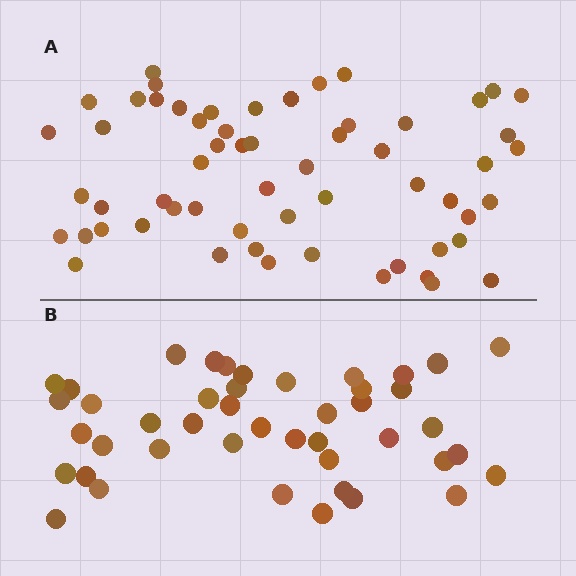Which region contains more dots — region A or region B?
Region A (the top region) has more dots.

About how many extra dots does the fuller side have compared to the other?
Region A has approximately 15 more dots than region B.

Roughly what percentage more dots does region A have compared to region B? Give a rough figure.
About 35% more.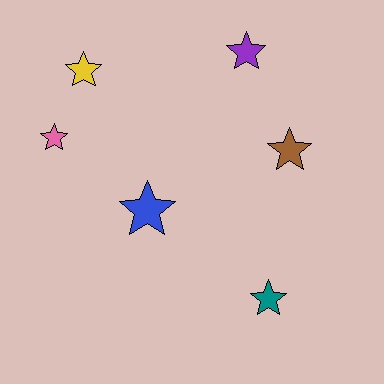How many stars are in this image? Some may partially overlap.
There are 6 stars.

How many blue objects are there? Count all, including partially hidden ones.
There is 1 blue object.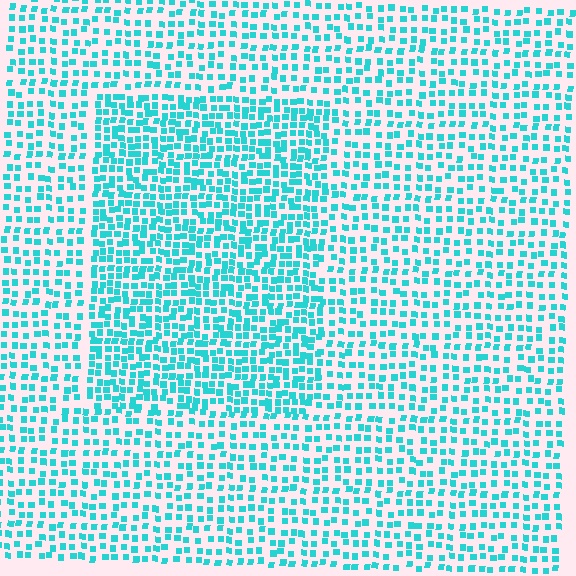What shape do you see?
I see a rectangle.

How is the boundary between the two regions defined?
The boundary is defined by a change in element density (approximately 1.7x ratio). All elements are the same color, size, and shape.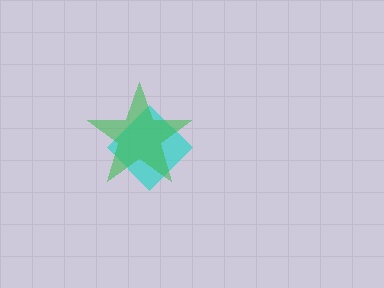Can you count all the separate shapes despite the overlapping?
Yes, there are 2 separate shapes.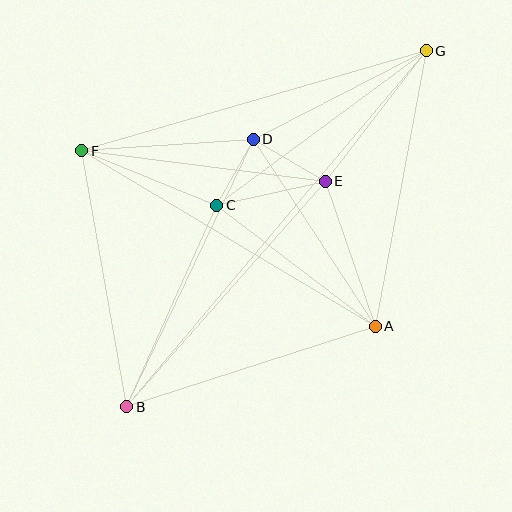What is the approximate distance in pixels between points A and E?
The distance between A and E is approximately 154 pixels.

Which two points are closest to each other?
Points C and D are closest to each other.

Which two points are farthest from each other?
Points B and G are farthest from each other.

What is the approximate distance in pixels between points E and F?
The distance between E and F is approximately 246 pixels.